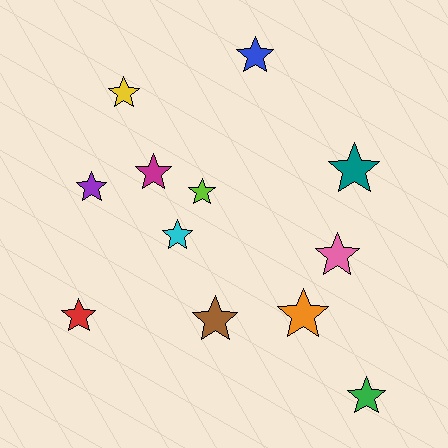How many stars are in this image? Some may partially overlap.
There are 12 stars.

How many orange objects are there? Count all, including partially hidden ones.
There is 1 orange object.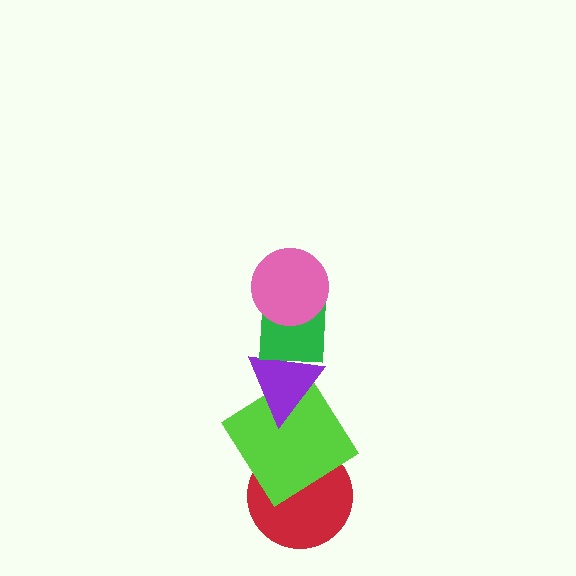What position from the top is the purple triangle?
The purple triangle is 3rd from the top.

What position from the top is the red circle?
The red circle is 5th from the top.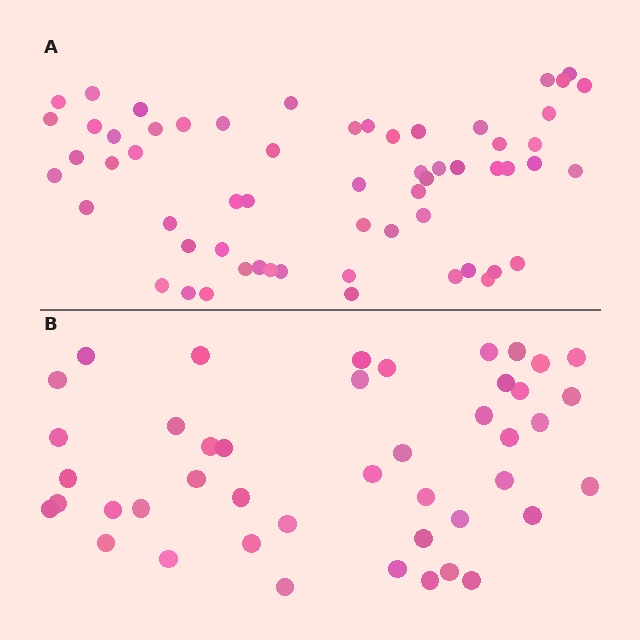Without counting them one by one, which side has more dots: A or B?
Region A (the top region) has more dots.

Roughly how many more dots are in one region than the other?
Region A has approximately 15 more dots than region B.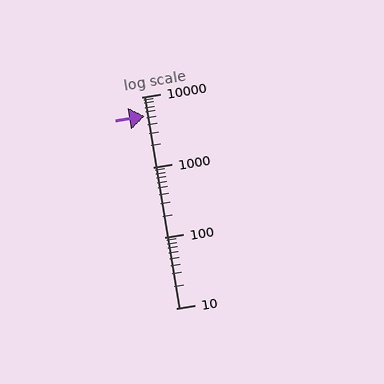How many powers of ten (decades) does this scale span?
The scale spans 3 decades, from 10 to 10000.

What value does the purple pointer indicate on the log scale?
The pointer indicates approximately 5300.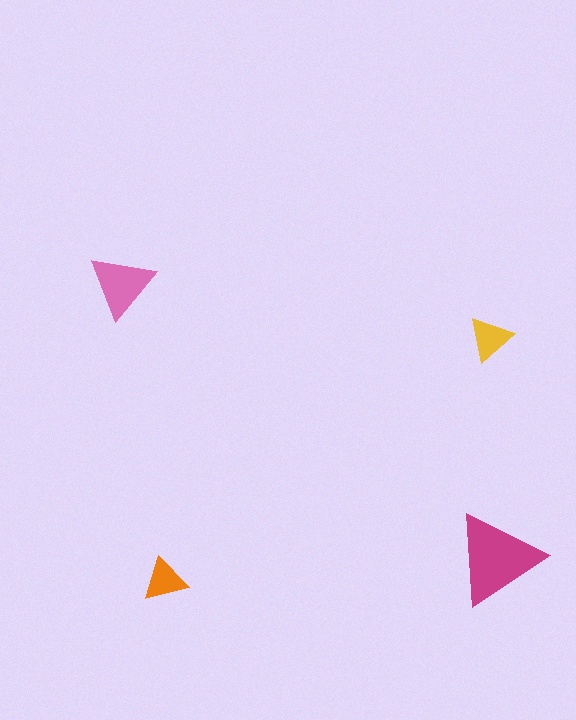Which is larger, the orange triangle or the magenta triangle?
The magenta one.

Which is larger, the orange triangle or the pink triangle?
The pink one.